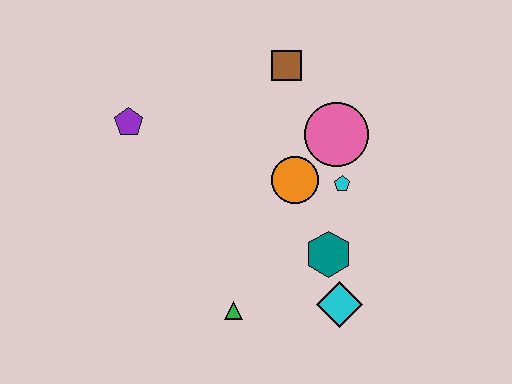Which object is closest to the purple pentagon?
The brown square is closest to the purple pentagon.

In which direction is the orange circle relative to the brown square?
The orange circle is below the brown square.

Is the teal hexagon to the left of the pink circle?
Yes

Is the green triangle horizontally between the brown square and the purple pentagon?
Yes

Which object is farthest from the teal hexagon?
The purple pentagon is farthest from the teal hexagon.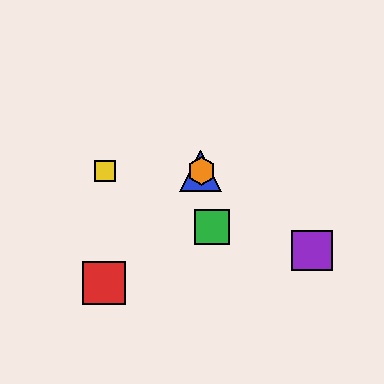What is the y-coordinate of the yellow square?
The yellow square is at y≈171.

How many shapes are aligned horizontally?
3 shapes (the blue triangle, the yellow square, the orange hexagon) are aligned horizontally.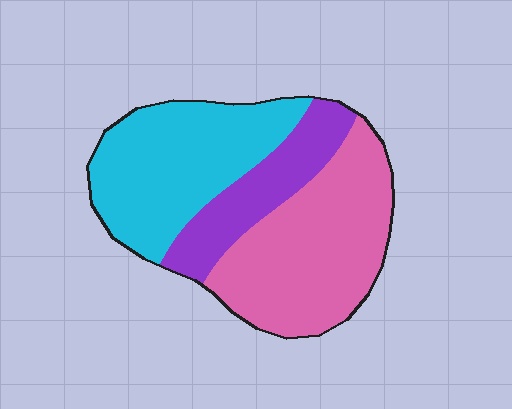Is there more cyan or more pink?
Pink.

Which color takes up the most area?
Pink, at roughly 40%.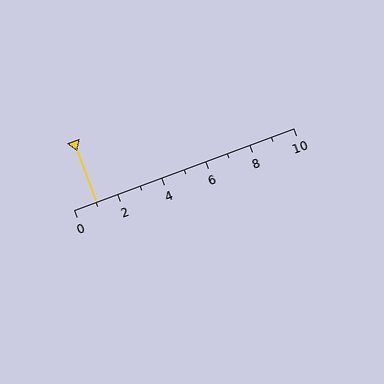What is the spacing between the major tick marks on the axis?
The major ticks are spaced 2 apart.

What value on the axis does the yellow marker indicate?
The marker indicates approximately 1.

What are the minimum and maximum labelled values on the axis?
The axis runs from 0 to 10.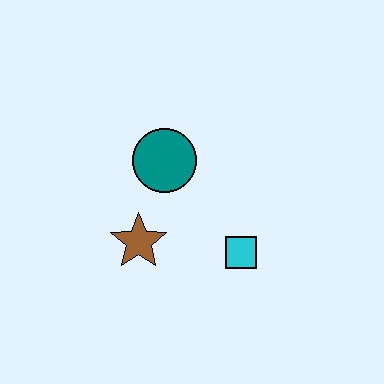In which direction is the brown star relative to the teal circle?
The brown star is below the teal circle.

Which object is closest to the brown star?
The teal circle is closest to the brown star.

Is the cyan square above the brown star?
No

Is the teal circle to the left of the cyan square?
Yes